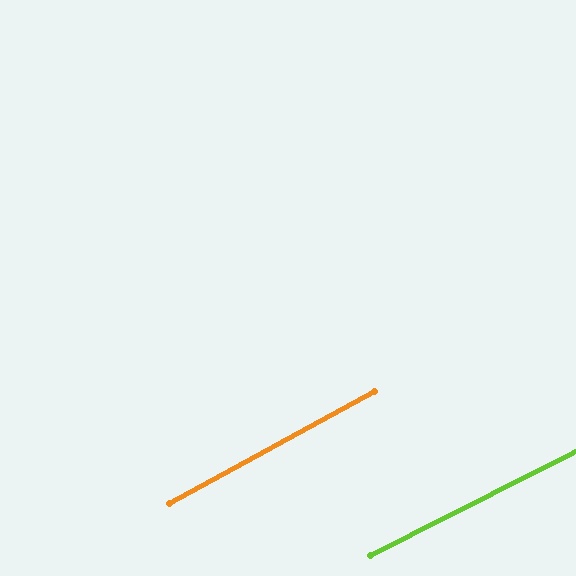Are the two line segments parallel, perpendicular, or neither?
Parallel — their directions differ by only 1.8°.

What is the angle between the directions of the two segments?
Approximately 2 degrees.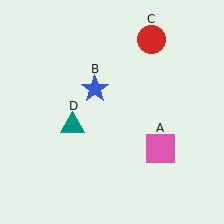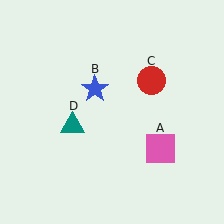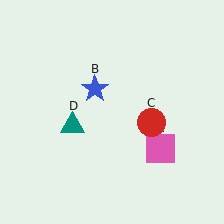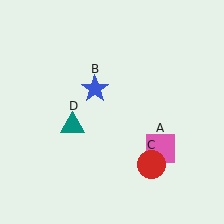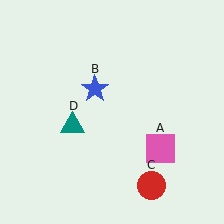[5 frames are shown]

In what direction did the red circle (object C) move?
The red circle (object C) moved down.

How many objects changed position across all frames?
1 object changed position: red circle (object C).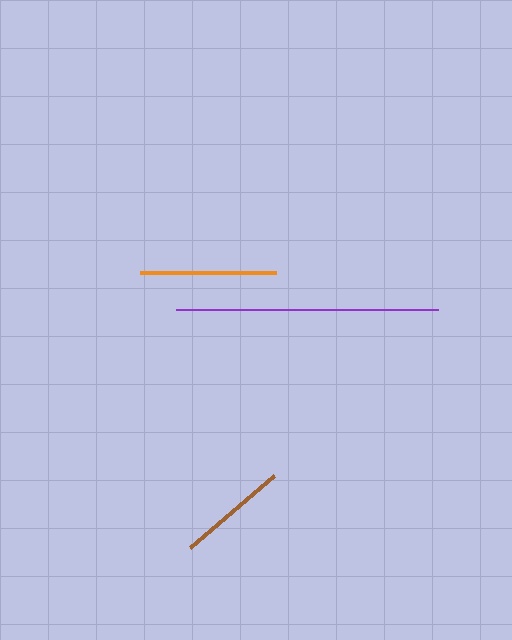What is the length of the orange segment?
The orange segment is approximately 136 pixels long.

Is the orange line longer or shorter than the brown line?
The orange line is longer than the brown line.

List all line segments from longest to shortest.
From longest to shortest: purple, orange, brown.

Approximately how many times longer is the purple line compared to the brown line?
The purple line is approximately 2.4 times the length of the brown line.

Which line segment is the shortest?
The brown line is the shortest at approximately 111 pixels.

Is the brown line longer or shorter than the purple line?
The purple line is longer than the brown line.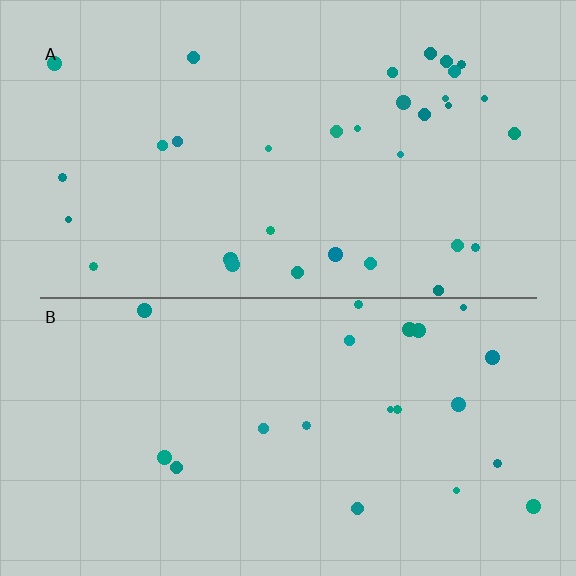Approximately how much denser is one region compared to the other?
Approximately 1.6× — region A over region B.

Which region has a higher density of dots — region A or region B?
A (the top).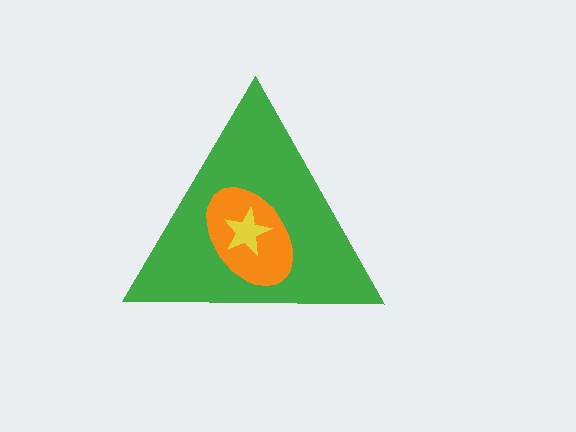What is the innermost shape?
The yellow star.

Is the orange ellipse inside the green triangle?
Yes.